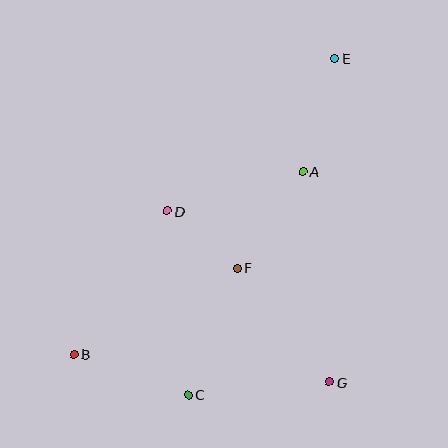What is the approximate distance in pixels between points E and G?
The distance between E and G is approximately 324 pixels.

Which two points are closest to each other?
Points D and F are closest to each other.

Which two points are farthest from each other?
Points B and E are farthest from each other.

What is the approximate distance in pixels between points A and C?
The distance between A and C is approximately 251 pixels.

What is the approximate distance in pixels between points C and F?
The distance between C and F is approximately 136 pixels.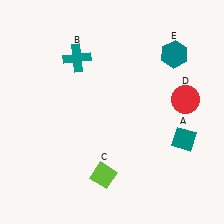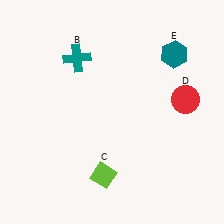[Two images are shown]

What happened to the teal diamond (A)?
The teal diamond (A) was removed in Image 2. It was in the bottom-right area of Image 1.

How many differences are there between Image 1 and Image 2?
There is 1 difference between the two images.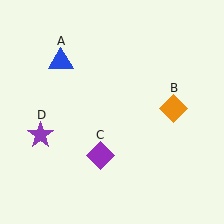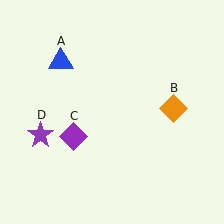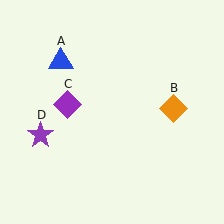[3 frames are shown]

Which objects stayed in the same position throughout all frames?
Blue triangle (object A) and orange diamond (object B) and purple star (object D) remained stationary.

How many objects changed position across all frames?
1 object changed position: purple diamond (object C).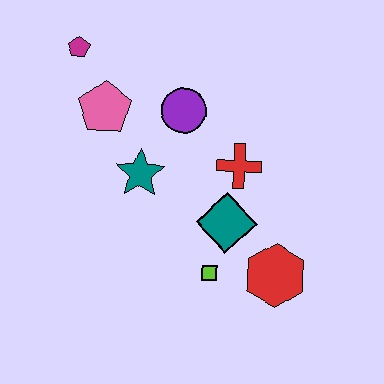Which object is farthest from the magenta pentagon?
The red hexagon is farthest from the magenta pentagon.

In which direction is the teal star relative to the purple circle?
The teal star is below the purple circle.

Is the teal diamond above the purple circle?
No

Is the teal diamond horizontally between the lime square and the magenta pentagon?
No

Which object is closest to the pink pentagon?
The magenta pentagon is closest to the pink pentagon.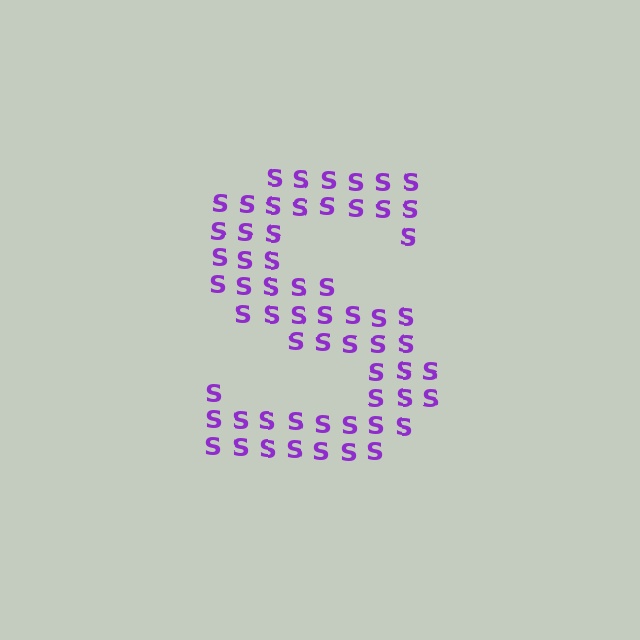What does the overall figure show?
The overall figure shows the letter S.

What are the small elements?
The small elements are letter S's.